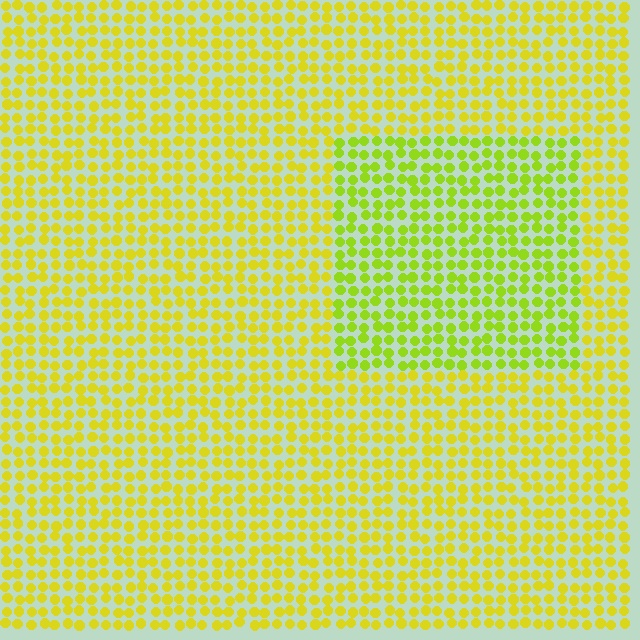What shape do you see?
I see a rectangle.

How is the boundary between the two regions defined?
The boundary is defined purely by a slight shift in hue (about 24 degrees). Spacing, size, and orientation are identical on both sides.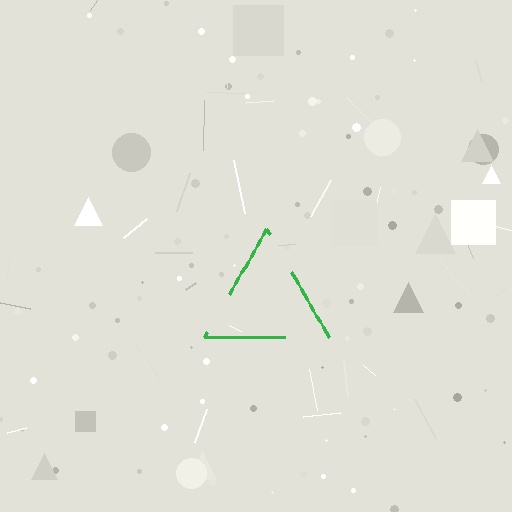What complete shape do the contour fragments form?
The contour fragments form a triangle.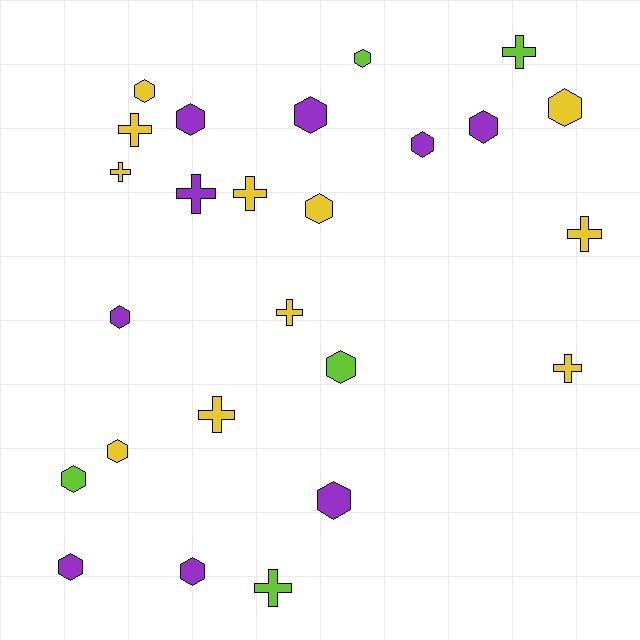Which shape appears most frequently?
Hexagon, with 15 objects.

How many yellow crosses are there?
There are 7 yellow crosses.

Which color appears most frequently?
Yellow, with 11 objects.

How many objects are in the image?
There are 25 objects.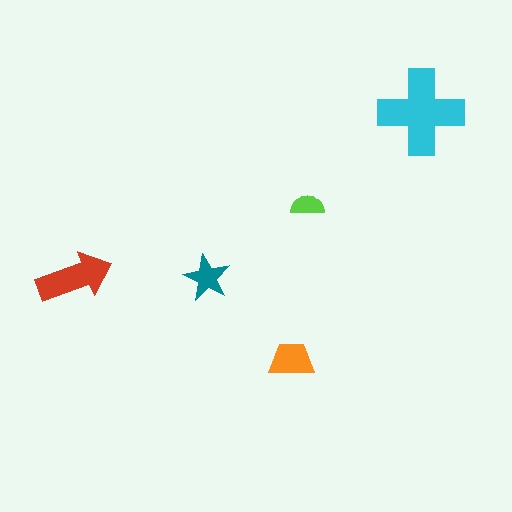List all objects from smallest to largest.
The lime semicircle, the teal star, the orange trapezoid, the red arrow, the cyan cross.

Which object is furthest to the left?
The red arrow is leftmost.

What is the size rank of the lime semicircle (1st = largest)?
5th.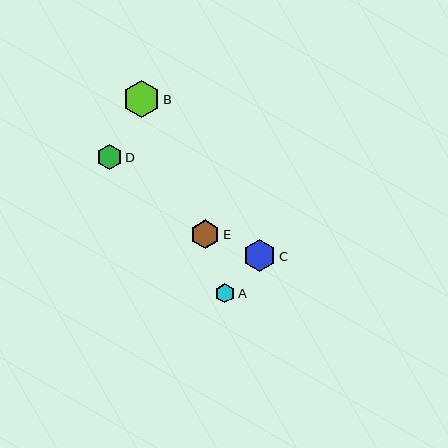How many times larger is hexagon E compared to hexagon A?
Hexagon E is approximately 1.5 times the size of hexagon A.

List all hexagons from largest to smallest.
From largest to smallest: B, C, E, D, A.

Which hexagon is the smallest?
Hexagon A is the smallest with a size of approximately 19 pixels.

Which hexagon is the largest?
Hexagon B is the largest with a size of approximately 37 pixels.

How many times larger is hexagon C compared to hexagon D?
Hexagon C is approximately 1.3 times the size of hexagon D.